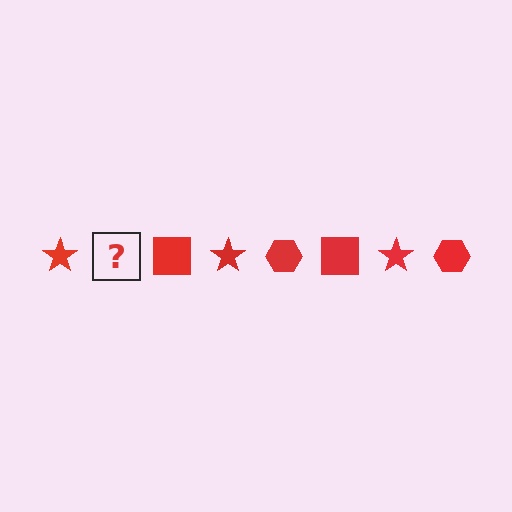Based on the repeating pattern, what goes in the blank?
The blank should be a red hexagon.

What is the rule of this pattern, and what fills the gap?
The rule is that the pattern cycles through star, hexagon, square shapes in red. The gap should be filled with a red hexagon.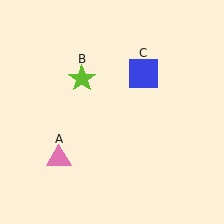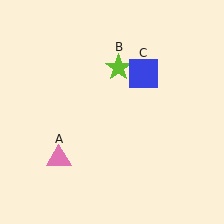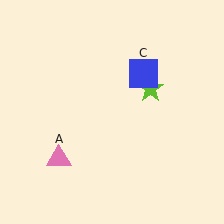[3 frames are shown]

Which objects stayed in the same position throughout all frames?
Pink triangle (object A) and blue square (object C) remained stationary.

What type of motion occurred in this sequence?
The lime star (object B) rotated clockwise around the center of the scene.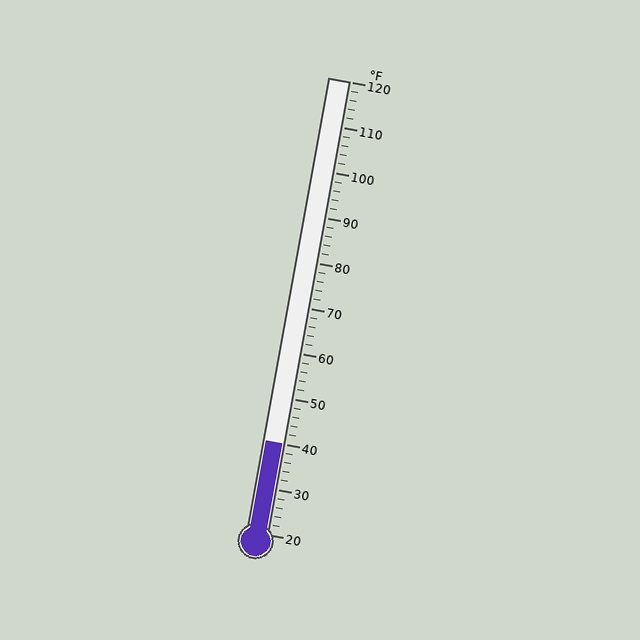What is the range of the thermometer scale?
The thermometer scale ranges from 20°F to 120°F.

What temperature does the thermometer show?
The thermometer shows approximately 40°F.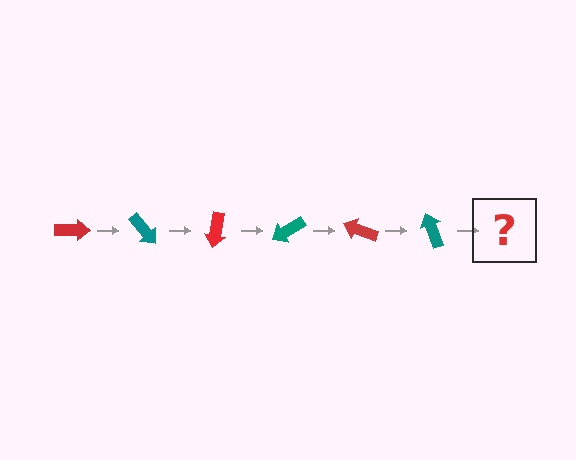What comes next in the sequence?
The next element should be a red arrow, rotated 300 degrees from the start.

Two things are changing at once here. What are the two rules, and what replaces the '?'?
The two rules are that it rotates 50 degrees each step and the color cycles through red and teal. The '?' should be a red arrow, rotated 300 degrees from the start.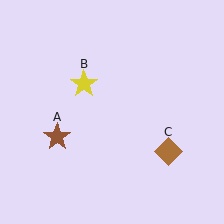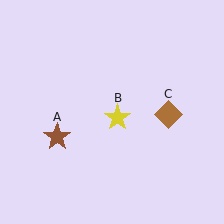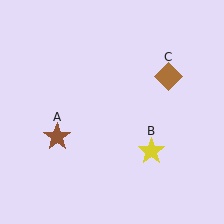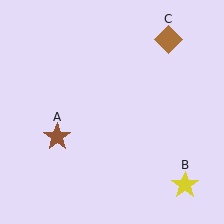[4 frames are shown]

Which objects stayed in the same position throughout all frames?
Brown star (object A) remained stationary.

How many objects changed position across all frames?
2 objects changed position: yellow star (object B), brown diamond (object C).